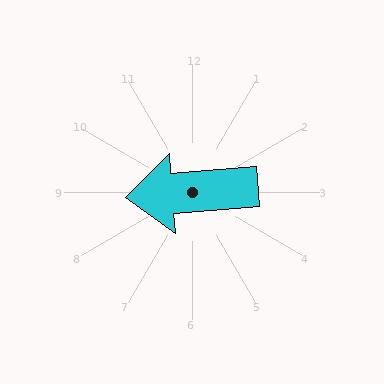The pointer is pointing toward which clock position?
Roughly 9 o'clock.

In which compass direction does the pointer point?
West.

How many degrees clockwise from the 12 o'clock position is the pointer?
Approximately 265 degrees.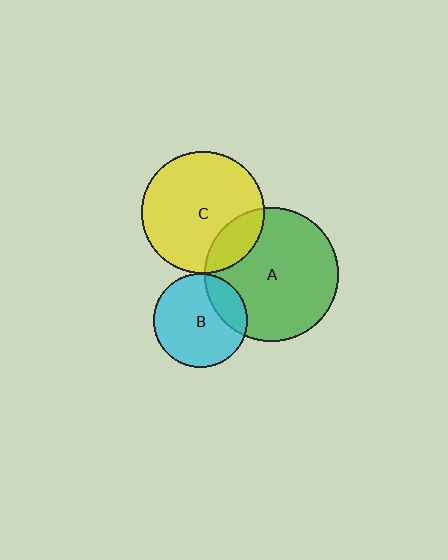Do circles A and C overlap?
Yes.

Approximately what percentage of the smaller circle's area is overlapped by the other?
Approximately 20%.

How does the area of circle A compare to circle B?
Approximately 2.0 times.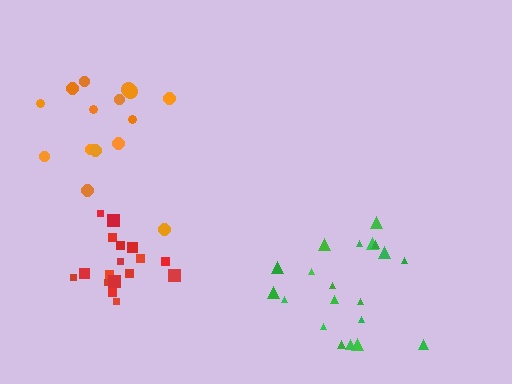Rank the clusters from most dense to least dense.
red, green, orange.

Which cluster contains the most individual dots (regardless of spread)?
Green (20).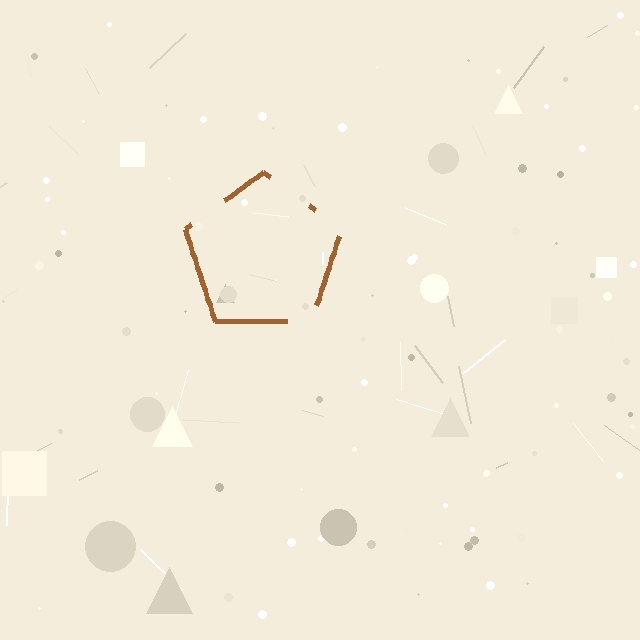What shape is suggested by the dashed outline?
The dashed outline suggests a pentagon.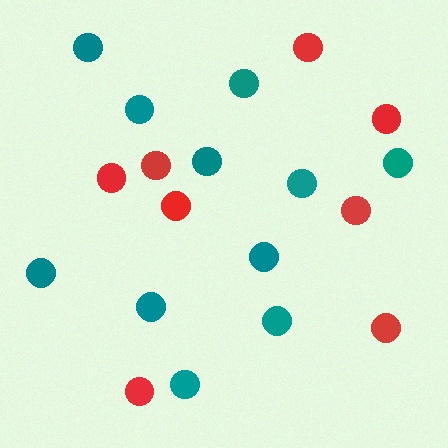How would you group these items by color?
There are 2 groups: one group of red circles (8) and one group of teal circles (11).